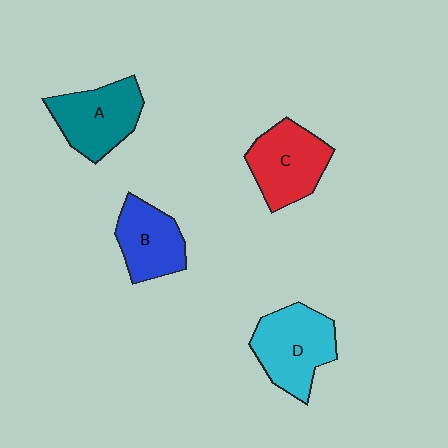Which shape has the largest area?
Shape D (cyan).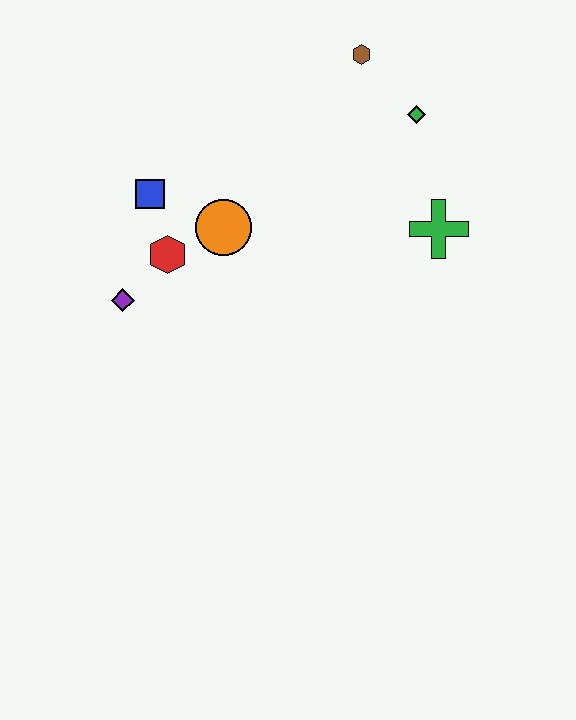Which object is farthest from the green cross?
The purple diamond is farthest from the green cross.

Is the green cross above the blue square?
No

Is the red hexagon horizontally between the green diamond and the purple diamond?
Yes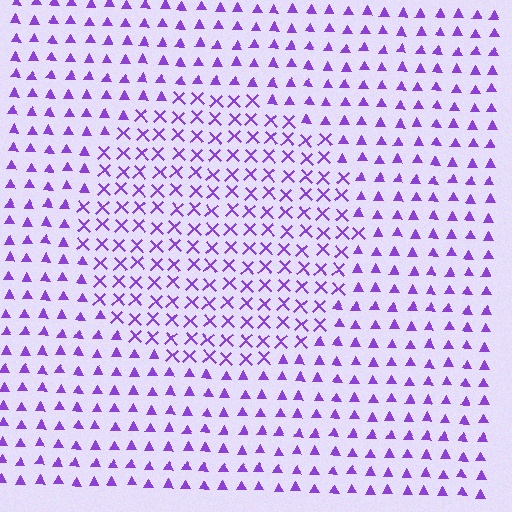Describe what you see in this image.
The image is filled with small purple elements arranged in a uniform grid. A circle-shaped region contains X marks, while the surrounding area contains triangles. The boundary is defined purely by the change in element shape.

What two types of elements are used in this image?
The image uses X marks inside the circle region and triangles outside it.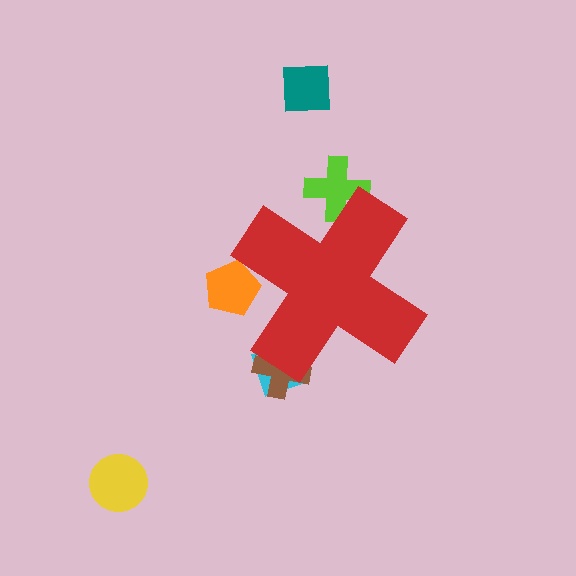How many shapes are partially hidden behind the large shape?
4 shapes are partially hidden.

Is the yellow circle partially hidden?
No, the yellow circle is fully visible.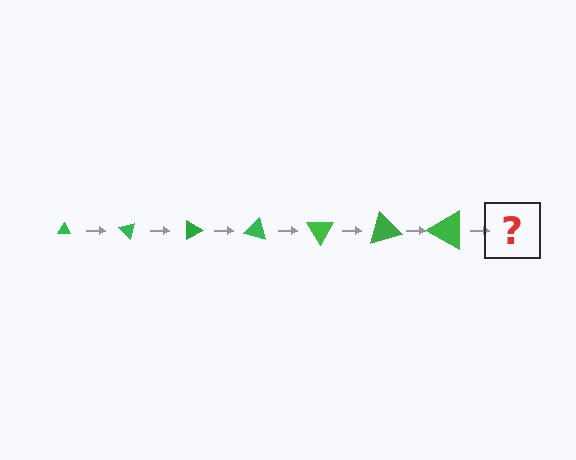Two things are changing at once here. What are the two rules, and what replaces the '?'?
The two rules are that the triangle grows larger each step and it rotates 45 degrees each step. The '?' should be a triangle, larger than the previous one and rotated 315 degrees from the start.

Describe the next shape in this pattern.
It should be a triangle, larger than the previous one and rotated 315 degrees from the start.